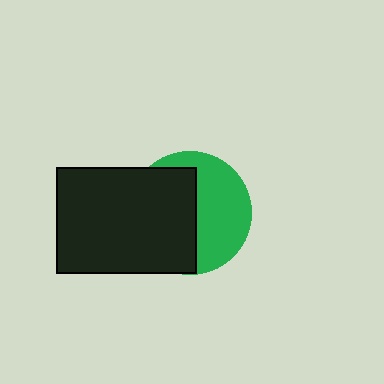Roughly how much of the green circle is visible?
About half of it is visible (roughly 47%).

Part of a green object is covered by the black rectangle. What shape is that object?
It is a circle.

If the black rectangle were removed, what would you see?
You would see the complete green circle.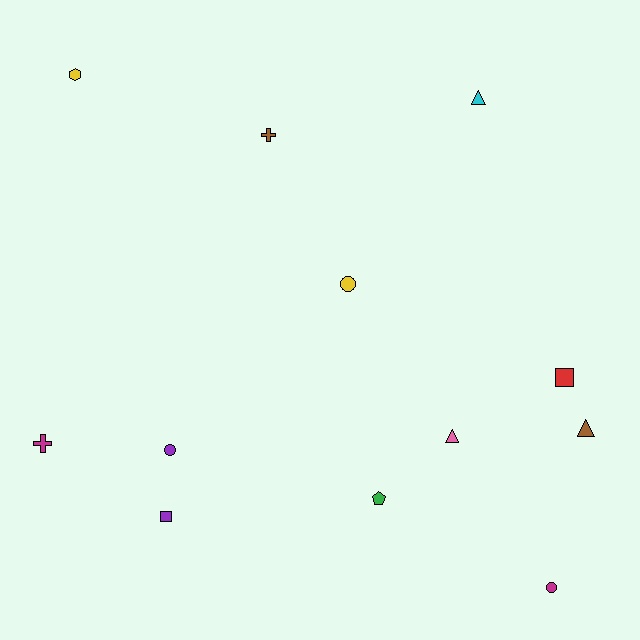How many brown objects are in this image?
There are 2 brown objects.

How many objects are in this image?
There are 12 objects.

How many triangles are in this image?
There are 3 triangles.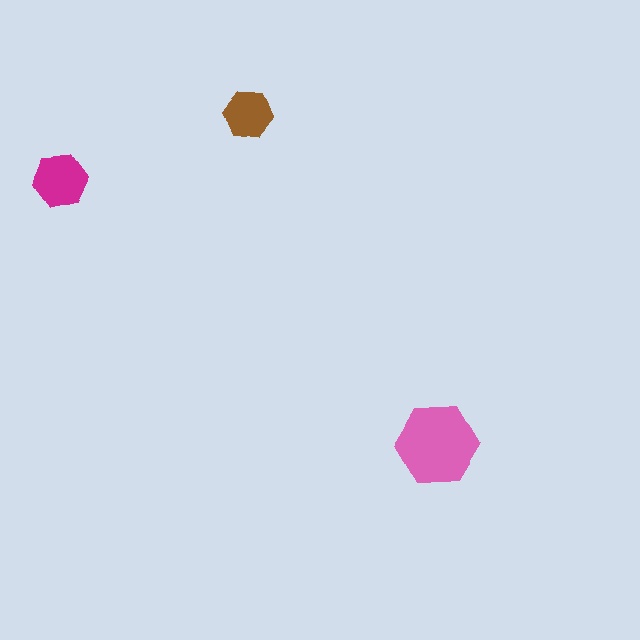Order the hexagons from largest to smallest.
the pink one, the magenta one, the brown one.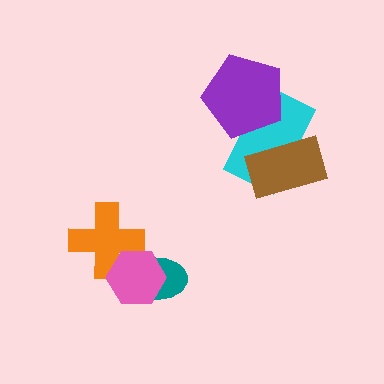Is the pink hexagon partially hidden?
No, no other shape covers it.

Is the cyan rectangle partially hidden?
Yes, it is partially covered by another shape.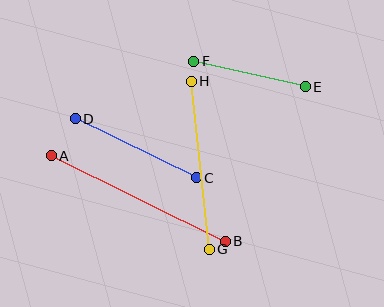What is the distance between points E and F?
The distance is approximately 114 pixels.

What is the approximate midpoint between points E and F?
The midpoint is at approximately (249, 74) pixels.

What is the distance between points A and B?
The distance is approximately 194 pixels.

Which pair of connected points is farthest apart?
Points A and B are farthest apart.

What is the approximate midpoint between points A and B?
The midpoint is at approximately (138, 198) pixels.